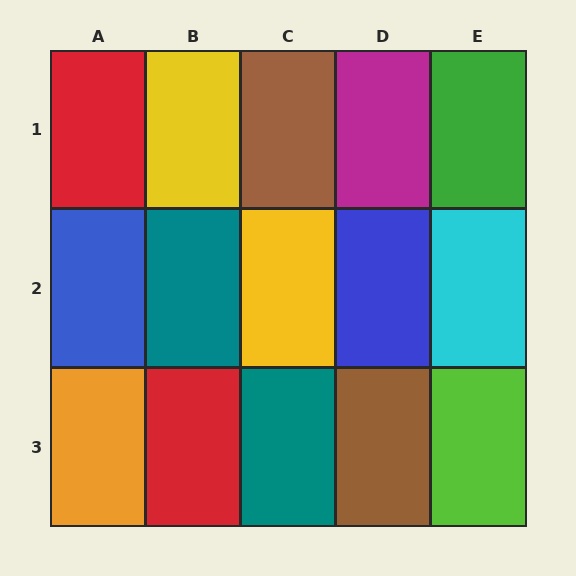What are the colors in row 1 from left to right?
Red, yellow, brown, magenta, green.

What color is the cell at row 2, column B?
Teal.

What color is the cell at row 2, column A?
Blue.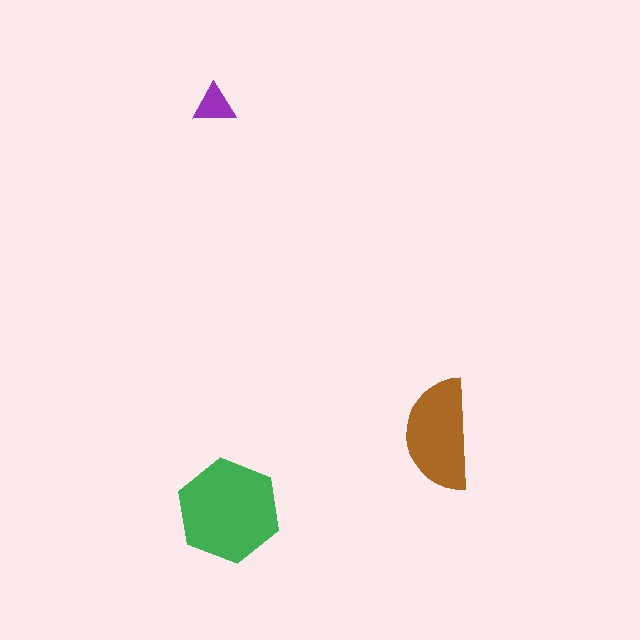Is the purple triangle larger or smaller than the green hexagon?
Smaller.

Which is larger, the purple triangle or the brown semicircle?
The brown semicircle.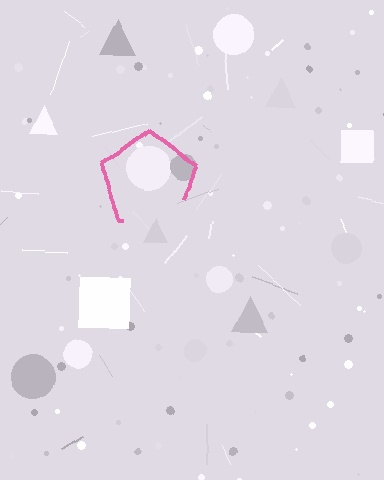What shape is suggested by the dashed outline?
The dashed outline suggests a pentagon.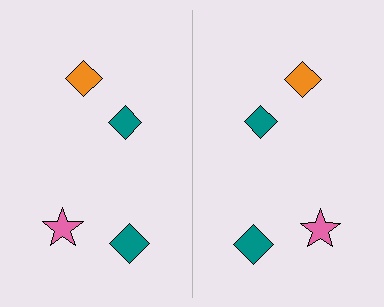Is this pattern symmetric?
Yes, this pattern has bilateral (reflection) symmetry.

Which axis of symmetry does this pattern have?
The pattern has a vertical axis of symmetry running through the center of the image.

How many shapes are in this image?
There are 8 shapes in this image.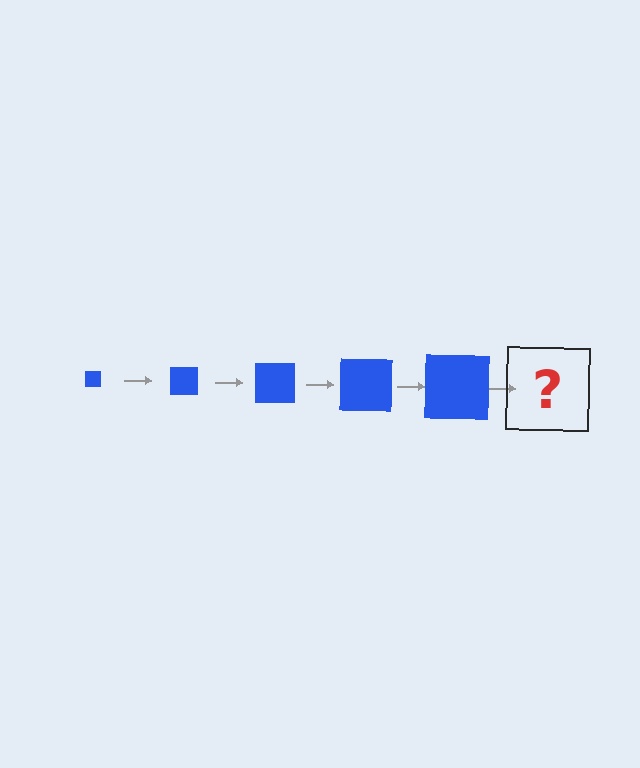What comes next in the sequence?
The next element should be a blue square, larger than the previous one.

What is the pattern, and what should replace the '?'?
The pattern is that the square gets progressively larger each step. The '?' should be a blue square, larger than the previous one.